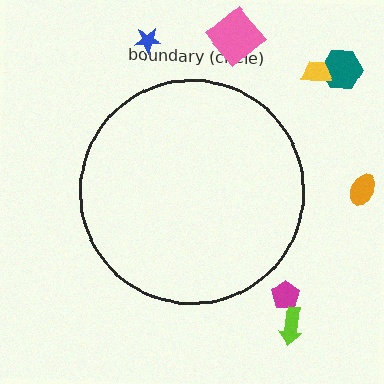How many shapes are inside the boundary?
0 inside, 7 outside.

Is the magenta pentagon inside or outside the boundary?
Outside.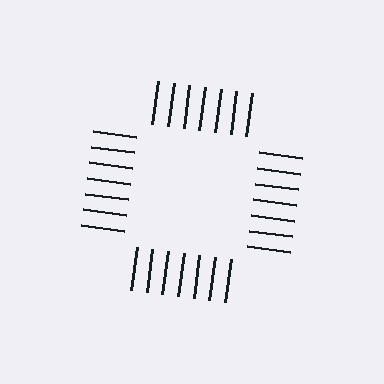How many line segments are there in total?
28 — 7 along each of the 4 edges.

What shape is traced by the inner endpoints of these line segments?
An illusory square — the line segments terminate on its edges but no continuous stroke is drawn.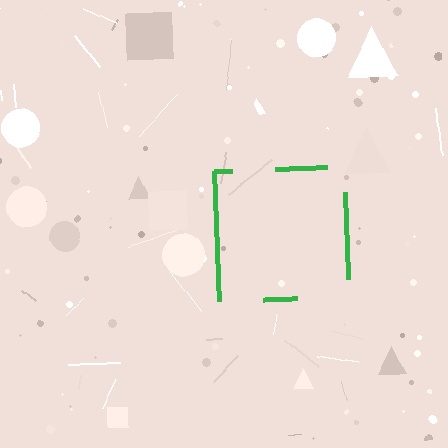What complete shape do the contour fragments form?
The contour fragments form a square.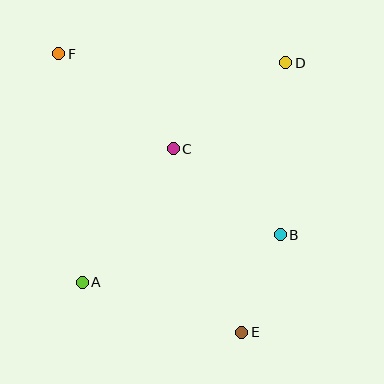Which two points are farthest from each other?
Points E and F are farthest from each other.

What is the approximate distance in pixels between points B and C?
The distance between B and C is approximately 137 pixels.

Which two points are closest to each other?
Points B and E are closest to each other.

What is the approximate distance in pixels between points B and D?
The distance between B and D is approximately 172 pixels.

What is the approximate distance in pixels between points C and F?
The distance between C and F is approximately 149 pixels.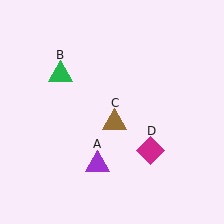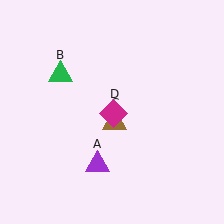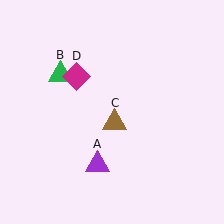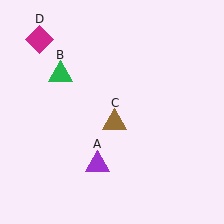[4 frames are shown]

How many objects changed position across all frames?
1 object changed position: magenta diamond (object D).